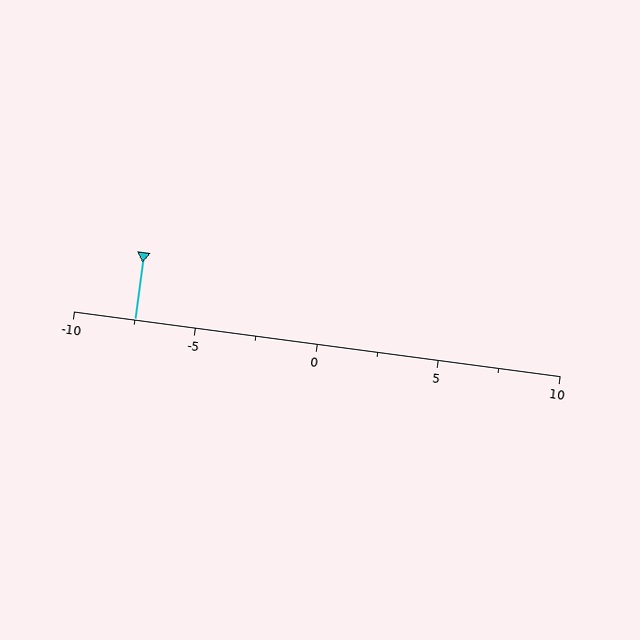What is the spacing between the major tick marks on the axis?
The major ticks are spaced 5 apart.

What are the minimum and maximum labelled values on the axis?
The axis runs from -10 to 10.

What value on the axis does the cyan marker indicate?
The marker indicates approximately -7.5.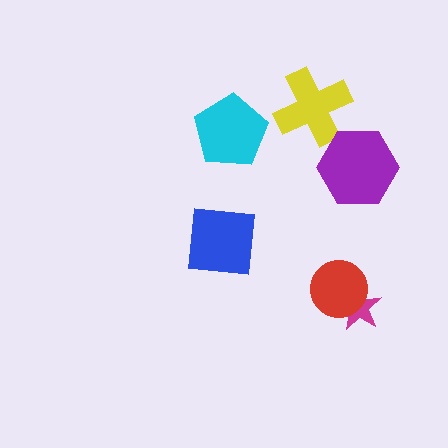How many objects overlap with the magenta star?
1 object overlaps with the magenta star.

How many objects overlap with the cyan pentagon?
0 objects overlap with the cyan pentagon.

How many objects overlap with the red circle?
1 object overlaps with the red circle.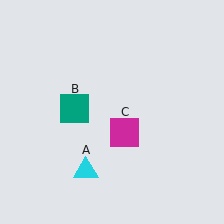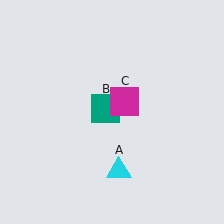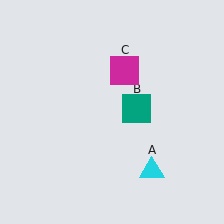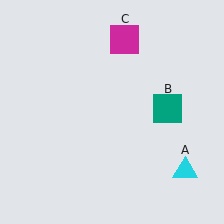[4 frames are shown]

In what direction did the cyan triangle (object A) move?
The cyan triangle (object A) moved right.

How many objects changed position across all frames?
3 objects changed position: cyan triangle (object A), teal square (object B), magenta square (object C).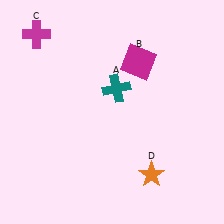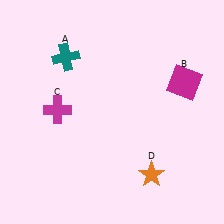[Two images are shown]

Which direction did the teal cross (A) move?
The teal cross (A) moved left.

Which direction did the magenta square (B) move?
The magenta square (B) moved right.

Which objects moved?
The objects that moved are: the teal cross (A), the magenta square (B), the magenta cross (C).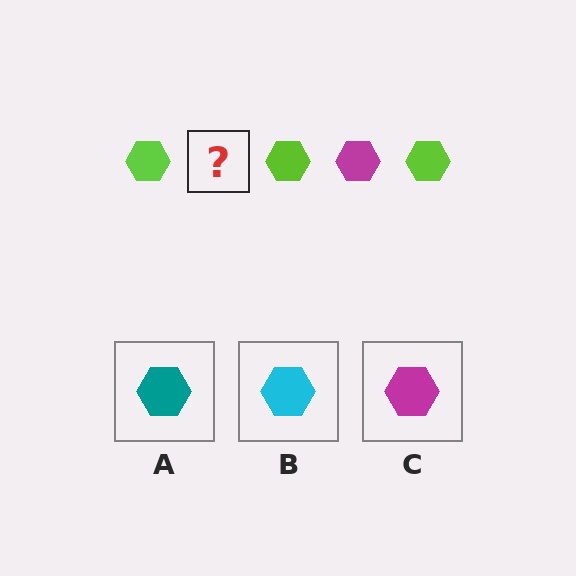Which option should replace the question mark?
Option C.